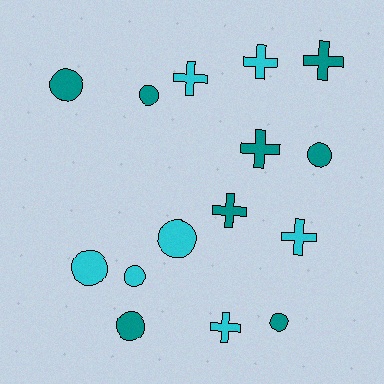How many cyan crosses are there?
There are 4 cyan crosses.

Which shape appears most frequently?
Circle, with 8 objects.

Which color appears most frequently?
Teal, with 8 objects.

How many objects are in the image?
There are 15 objects.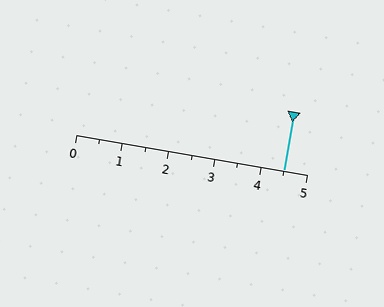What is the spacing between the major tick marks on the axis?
The major ticks are spaced 1 apart.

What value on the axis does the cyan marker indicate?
The marker indicates approximately 4.5.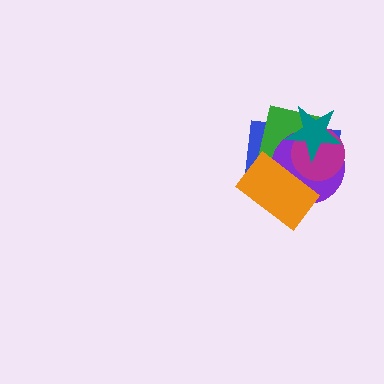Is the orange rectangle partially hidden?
No, no other shape covers it.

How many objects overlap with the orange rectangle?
4 objects overlap with the orange rectangle.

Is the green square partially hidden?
Yes, it is partially covered by another shape.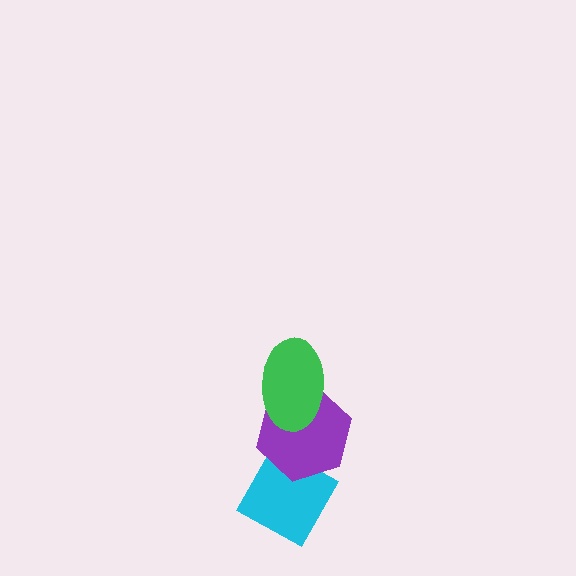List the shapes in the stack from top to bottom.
From top to bottom: the green ellipse, the purple hexagon, the cyan diamond.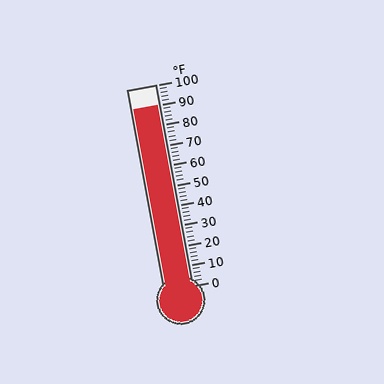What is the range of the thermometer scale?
The thermometer scale ranges from 0°F to 100°F.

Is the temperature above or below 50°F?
The temperature is above 50°F.